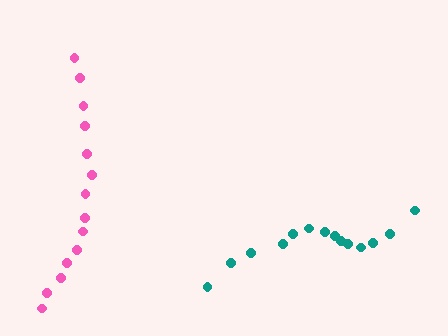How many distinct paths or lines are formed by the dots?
There are 2 distinct paths.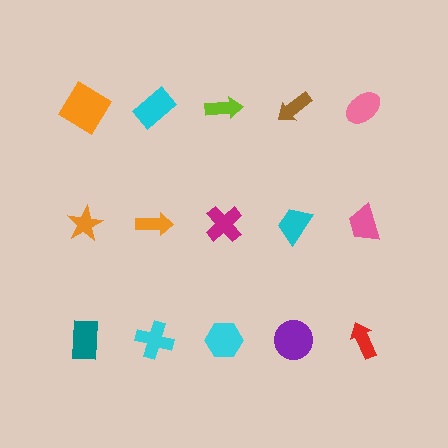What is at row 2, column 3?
A magenta cross.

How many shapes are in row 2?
5 shapes.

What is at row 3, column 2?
A cyan cross.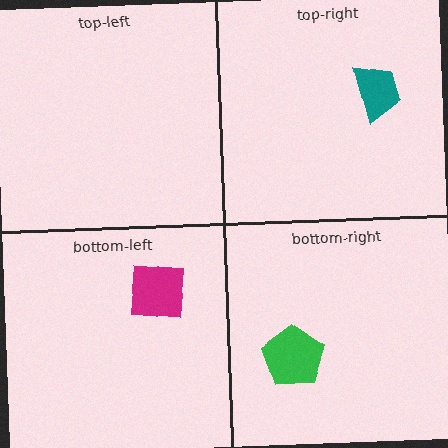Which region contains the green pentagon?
The bottom-right region.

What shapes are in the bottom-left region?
The magenta square.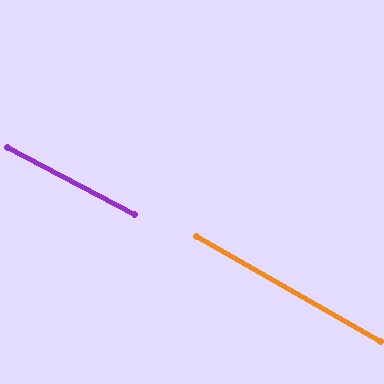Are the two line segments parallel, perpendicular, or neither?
Parallel — their directions differ by only 1.7°.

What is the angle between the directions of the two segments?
Approximately 2 degrees.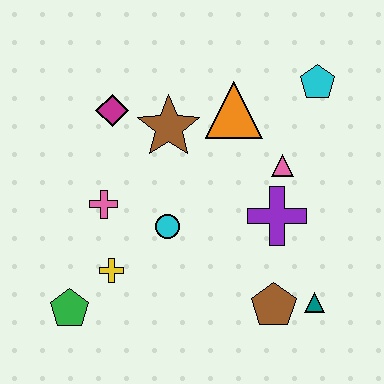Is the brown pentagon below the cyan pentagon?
Yes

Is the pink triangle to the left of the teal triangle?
Yes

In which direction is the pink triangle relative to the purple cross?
The pink triangle is above the purple cross.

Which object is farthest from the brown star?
The teal triangle is farthest from the brown star.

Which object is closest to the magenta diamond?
The brown star is closest to the magenta diamond.